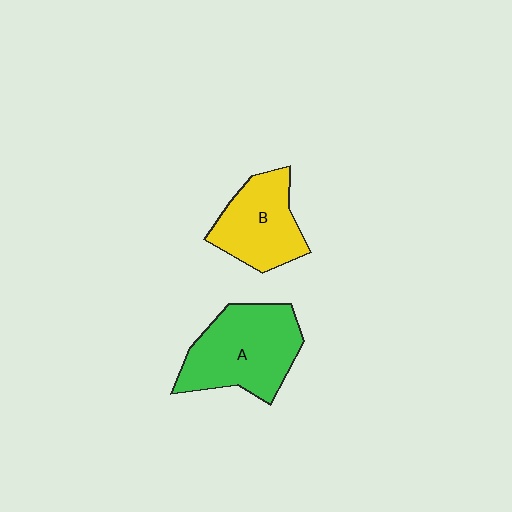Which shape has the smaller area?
Shape B (yellow).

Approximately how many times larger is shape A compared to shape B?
Approximately 1.3 times.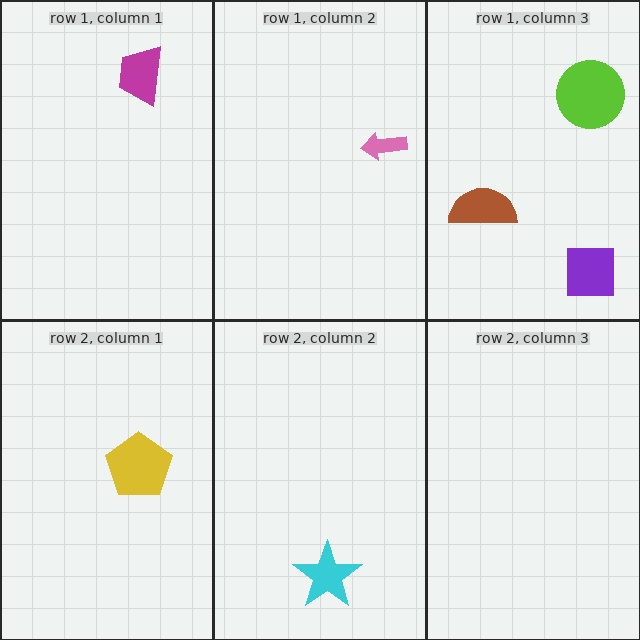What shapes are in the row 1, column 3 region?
The lime circle, the brown semicircle, the purple square.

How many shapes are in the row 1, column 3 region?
3.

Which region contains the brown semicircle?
The row 1, column 3 region.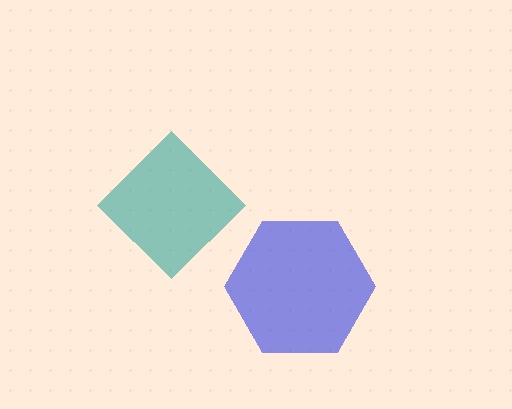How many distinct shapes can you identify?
There are 2 distinct shapes: a blue hexagon, a teal diamond.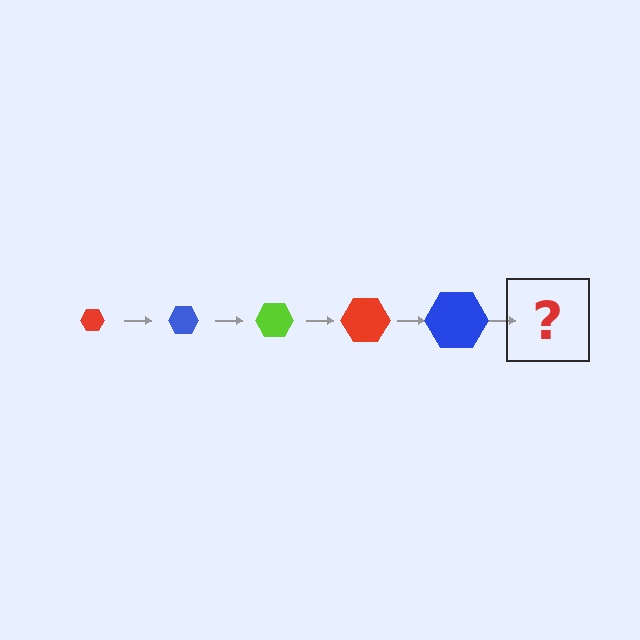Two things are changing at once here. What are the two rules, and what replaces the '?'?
The two rules are that the hexagon grows larger each step and the color cycles through red, blue, and lime. The '?' should be a lime hexagon, larger than the previous one.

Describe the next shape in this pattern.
It should be a lime hexagon, larger than the previous one.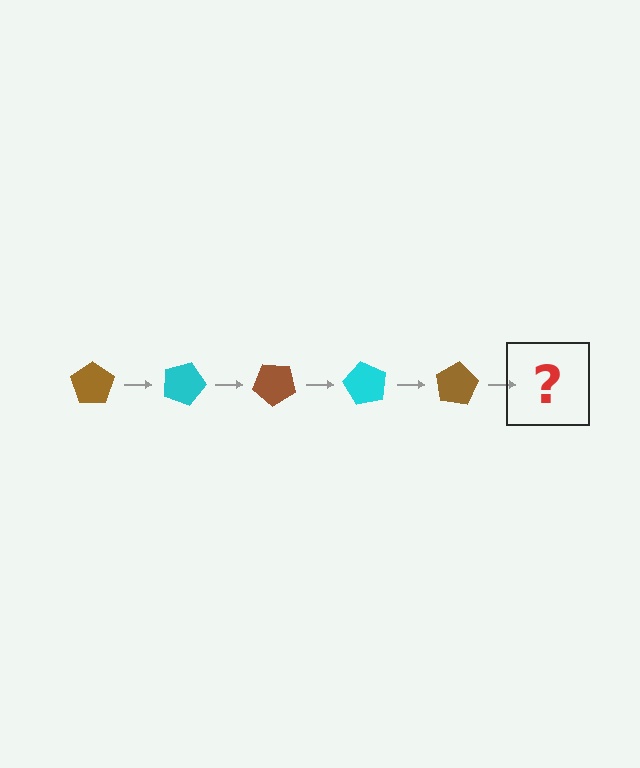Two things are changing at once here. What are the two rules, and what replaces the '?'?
The two rules are that it rotates 20 degrees each step and the color cycles through brown and cyan. The '?' should be a cyan pentagon, rotated 100 degrees from the start.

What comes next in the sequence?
The next element should be a cyan pentagon, rotated 100 degrees from the start.